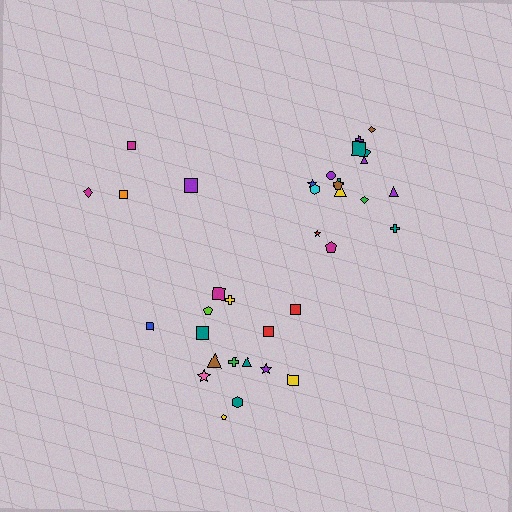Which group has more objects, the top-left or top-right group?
The top-right group.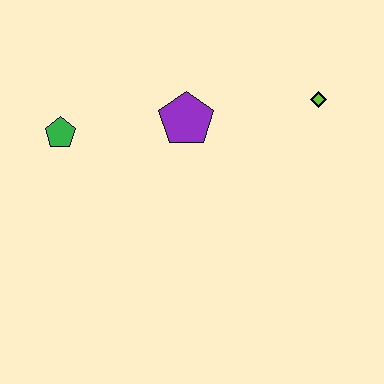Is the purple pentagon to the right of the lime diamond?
No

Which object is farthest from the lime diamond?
The green pentagon is farthest from the lime diamond.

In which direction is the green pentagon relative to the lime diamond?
The green pentagon is to the left of the lime diamond.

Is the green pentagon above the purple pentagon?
No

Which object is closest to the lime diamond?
The purple pentagon is closest to the lime diamond.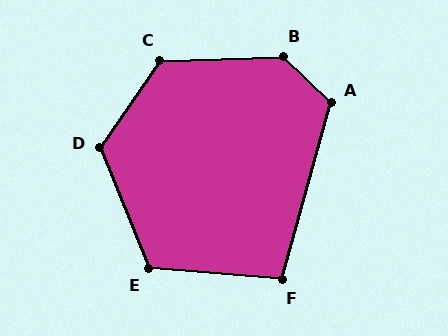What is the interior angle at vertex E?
Approximately 117 degrees (obtuse).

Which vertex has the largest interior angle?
B, at approximately 135 degrees.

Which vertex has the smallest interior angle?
F, at approximately 101 degrees.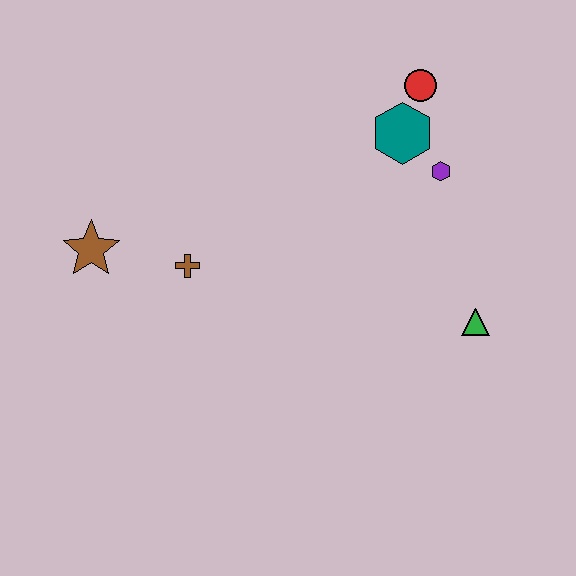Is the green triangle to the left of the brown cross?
No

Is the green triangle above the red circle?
No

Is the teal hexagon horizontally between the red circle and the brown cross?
Yes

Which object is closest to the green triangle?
The purple hexagon is closest to the green triangle.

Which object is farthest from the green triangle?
The brown star is farthest from the green triangle.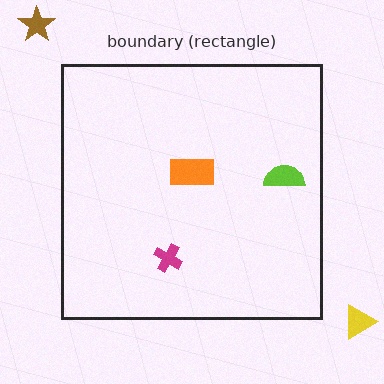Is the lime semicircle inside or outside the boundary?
Inside.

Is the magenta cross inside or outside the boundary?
Inside.